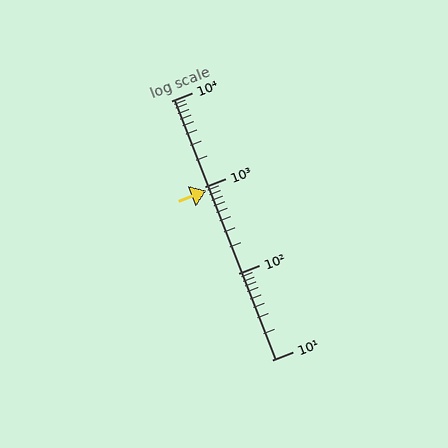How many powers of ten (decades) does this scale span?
The scale spans 3 decades, from 10 to 10000.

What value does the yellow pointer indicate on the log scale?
The pointer indicates approximately 910.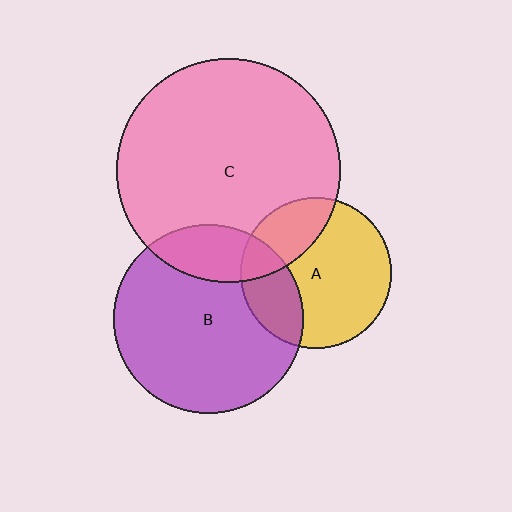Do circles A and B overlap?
Yes.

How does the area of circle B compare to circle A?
Approximately 1.6 times.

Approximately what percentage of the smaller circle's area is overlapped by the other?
Approximately 25%.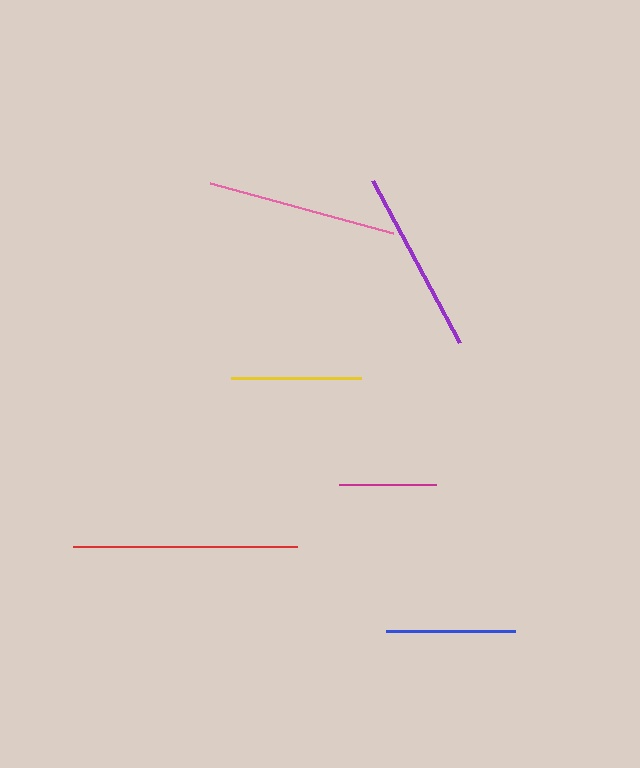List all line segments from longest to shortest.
From longest to shortest: red, pink, purple, yellow, blue, magenta.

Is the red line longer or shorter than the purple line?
The red line is longer than the purple line.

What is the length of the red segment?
The red segment is approximately 224 pixels long.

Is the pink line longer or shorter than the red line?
The red line is longer than the pink line.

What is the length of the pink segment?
The pink segment is approximately 190 pixels long.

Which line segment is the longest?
The red line is the longest at approximately 224 pixels.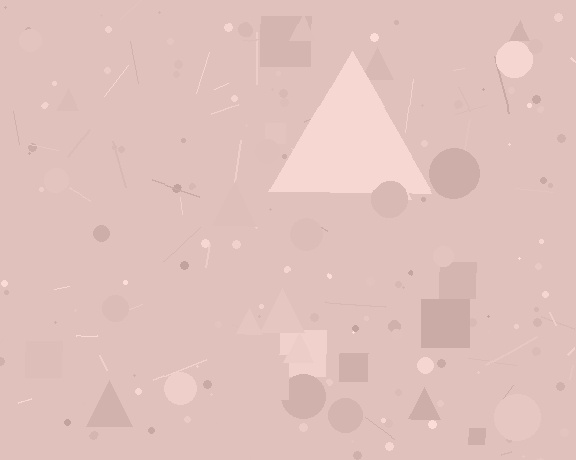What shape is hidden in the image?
A triangle is hidden in the image.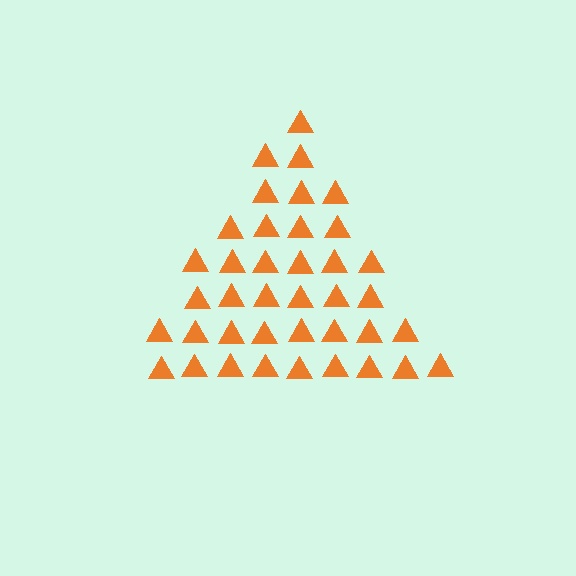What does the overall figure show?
The overall figure shows a triangle.